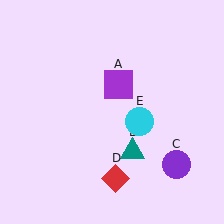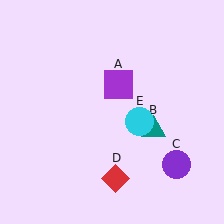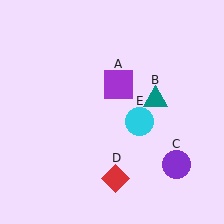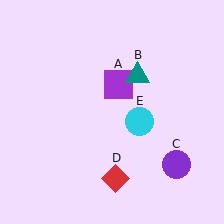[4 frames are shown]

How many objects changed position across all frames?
1 object changed position: teal triangle (object B).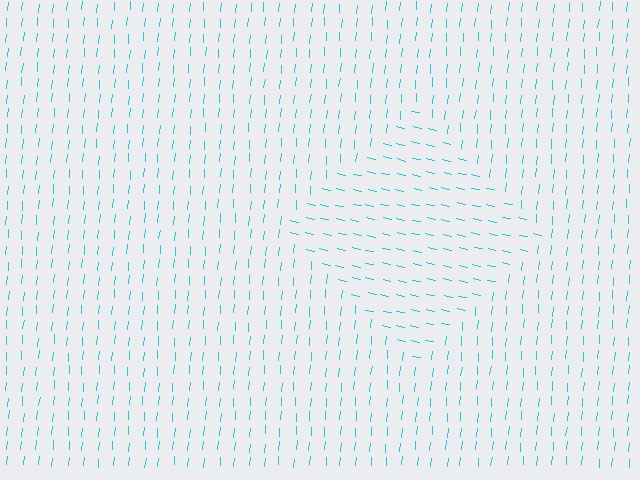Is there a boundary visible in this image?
Yes, there is a texture boundary formed by a change in line orientation.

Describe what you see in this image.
The image is filled with small cyan line segments. A diamond region in the image has lines oriented differently from the surrounding lines, creating a visible texture boundary.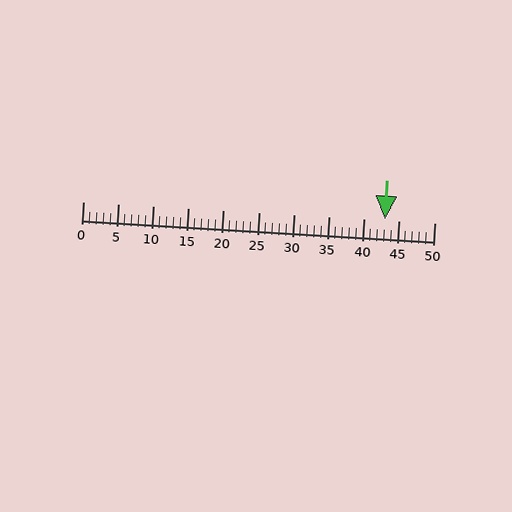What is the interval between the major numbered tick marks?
The major tick marks are spaced 5 units apart.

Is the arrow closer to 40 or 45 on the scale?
The arrow is closer to 45.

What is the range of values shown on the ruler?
The ruler shows values from 0 to 50.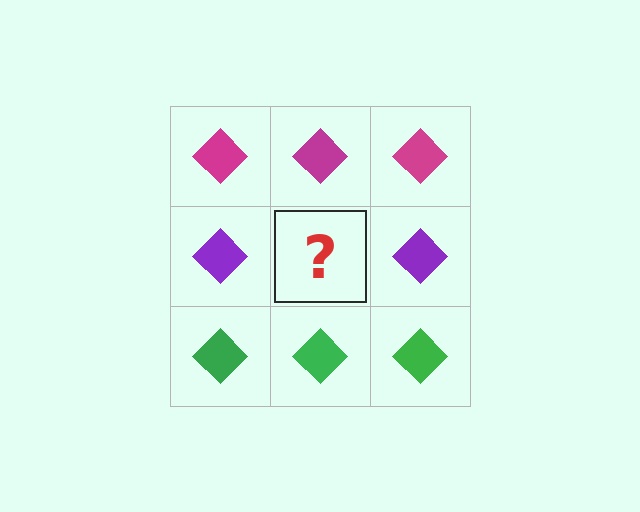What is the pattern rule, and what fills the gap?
The rule is that each row has a consistent color. The gap should be filled with a purple diamond.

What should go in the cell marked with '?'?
The missing cell should contain a purple diamond.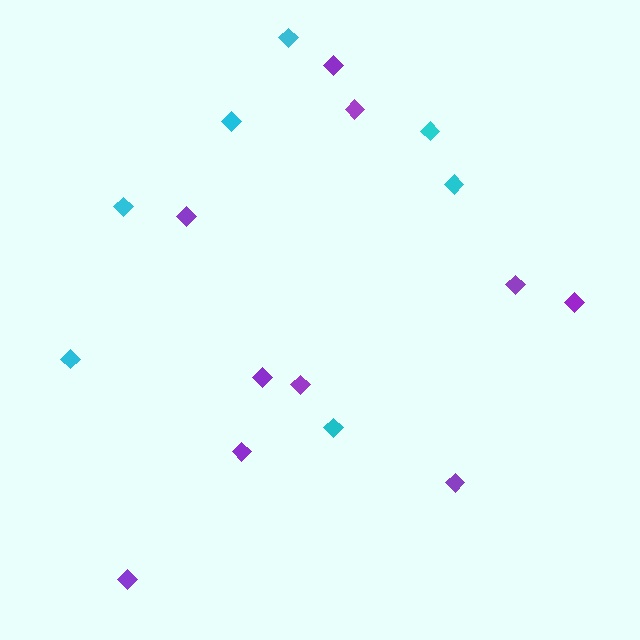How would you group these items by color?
There are 2 groups: one group of cyan diamonds (7) and one group of purple diamonds (10).